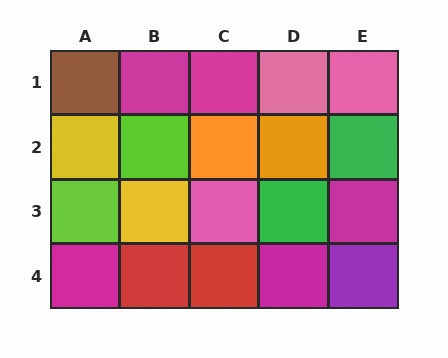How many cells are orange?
2 cells are orange.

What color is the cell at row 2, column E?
Green.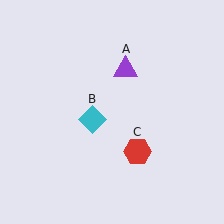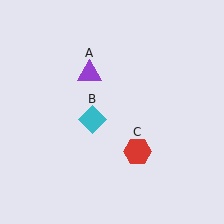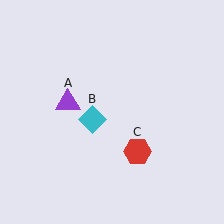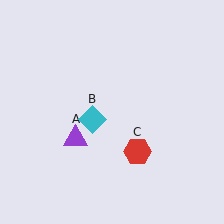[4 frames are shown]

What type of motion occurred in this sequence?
The purple triangle (object A) rotated counterclockwise around the center of the scene.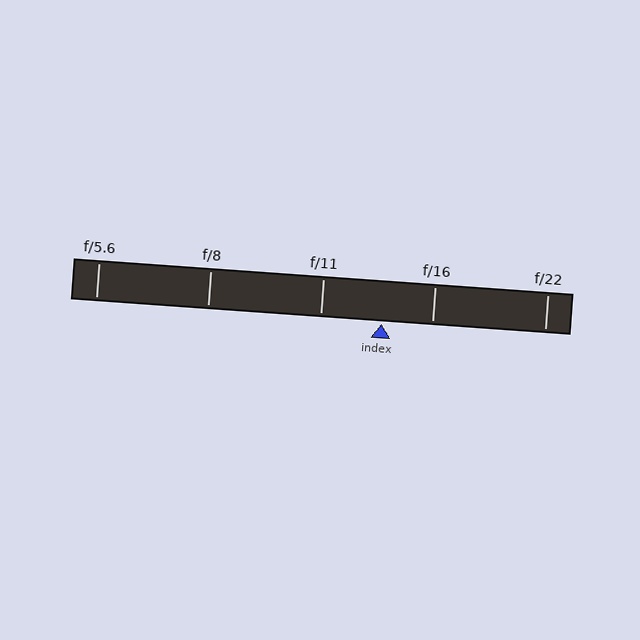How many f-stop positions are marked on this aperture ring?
There are 5 f-stop positions marked.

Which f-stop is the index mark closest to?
The index mark is closest to f/16.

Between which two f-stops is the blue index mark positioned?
The index mark is between f/11 and f/16.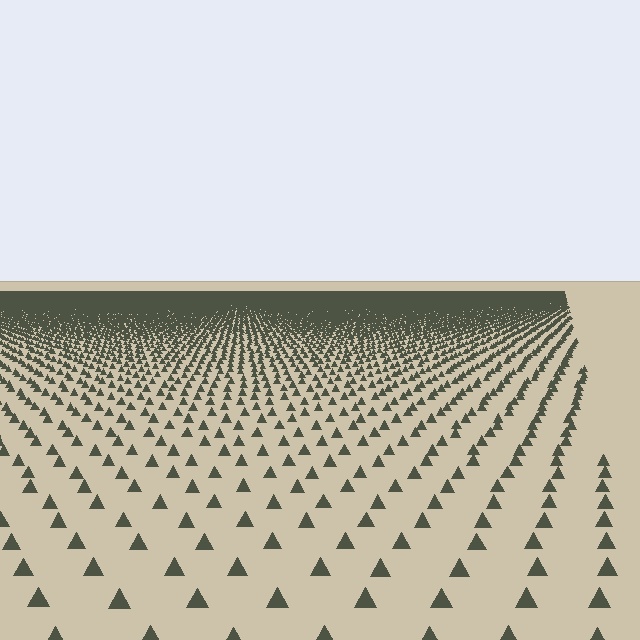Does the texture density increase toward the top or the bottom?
Density increases toward the top.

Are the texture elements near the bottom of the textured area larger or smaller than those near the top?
Larger. Near the bottom, elements are closer to the viewer and appear at a bigger on-screen size.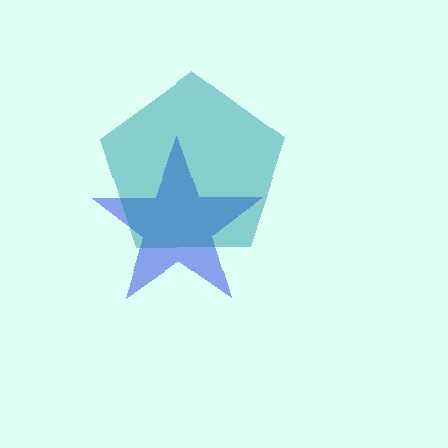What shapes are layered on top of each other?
The layered shapes are: a blue star, a teal pentagon.